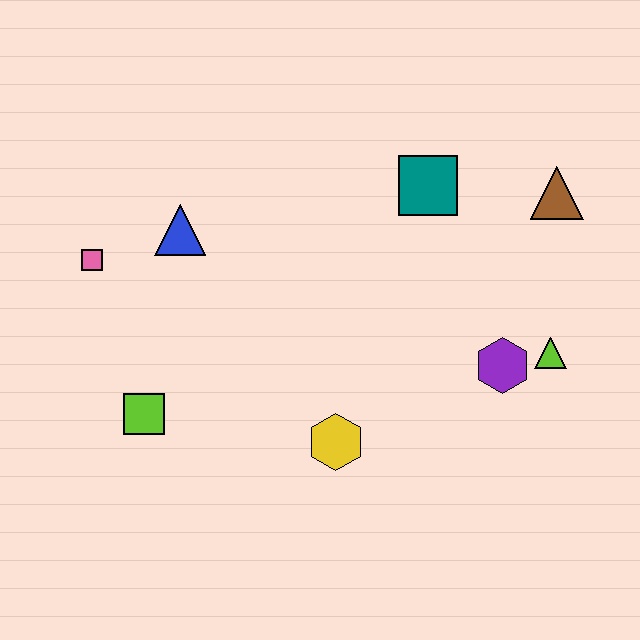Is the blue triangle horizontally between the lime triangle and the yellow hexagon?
No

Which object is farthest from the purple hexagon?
The pink square is farthest from the purple hexagon.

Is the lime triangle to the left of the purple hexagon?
No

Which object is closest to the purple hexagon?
The lime triangle is closest to the purple hexagon.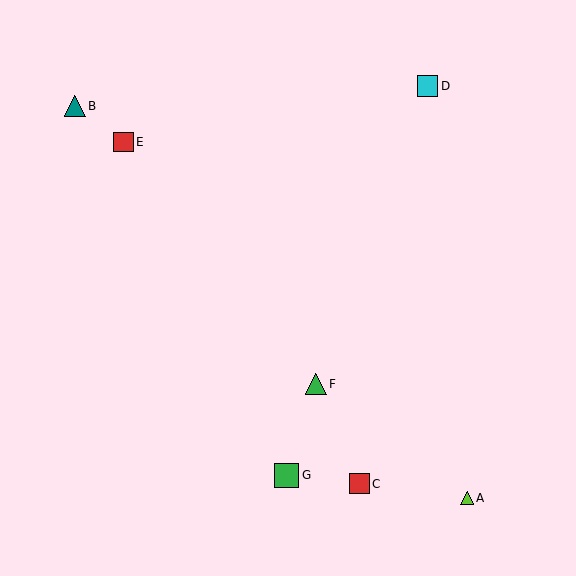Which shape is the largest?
The green square (labeled G) is the largest.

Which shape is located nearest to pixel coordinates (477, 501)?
The lime triangle (labeled A) at (467, 498) is nearest to that location.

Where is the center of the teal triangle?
The center of the teal triangle is at (75, 106).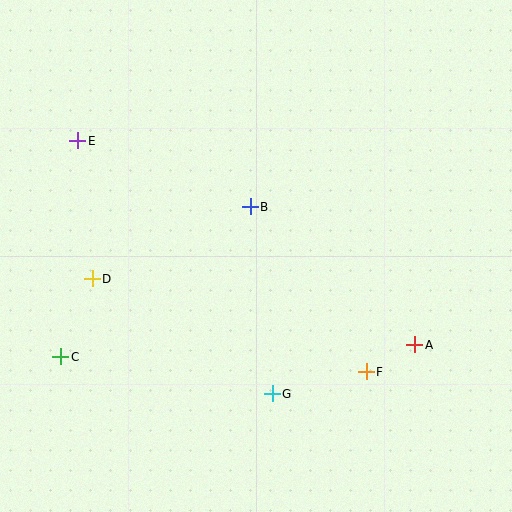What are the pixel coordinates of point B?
Point B is at (250, 207).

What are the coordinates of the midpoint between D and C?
The midpoint between D and C is at (77, 318).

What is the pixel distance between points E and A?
The distance between E and A is 394 pixels.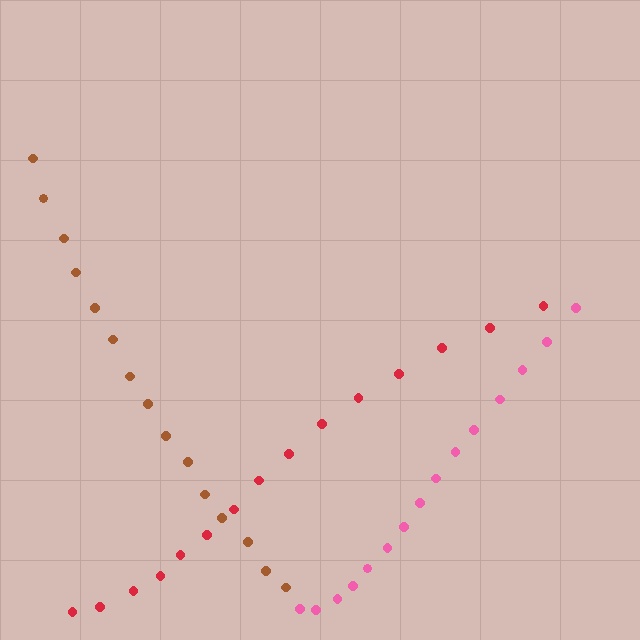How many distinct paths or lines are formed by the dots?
There are 3 distinct paths.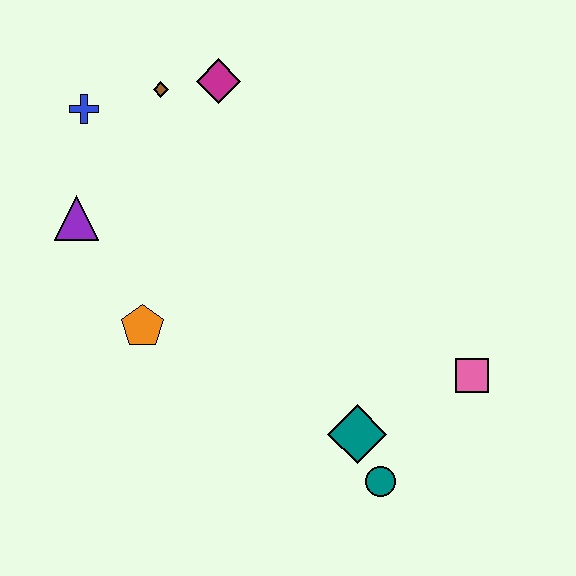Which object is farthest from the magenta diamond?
The teal circle is farthest from the magenta diamond.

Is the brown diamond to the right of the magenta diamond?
No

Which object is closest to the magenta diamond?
The brown diamond is closest to the magenta diamond.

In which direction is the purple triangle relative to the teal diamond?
The purple triangle is to the left of the teal diamond.